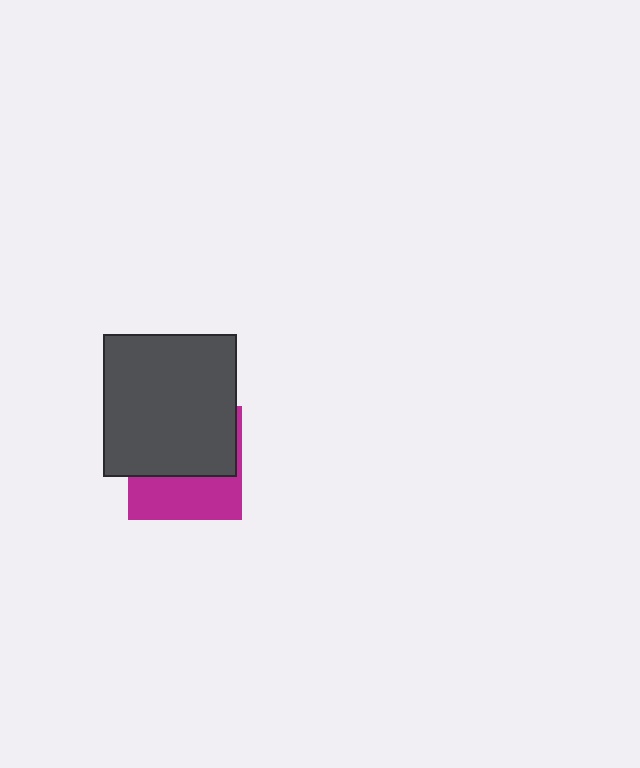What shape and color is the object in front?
The object in front is a dark gray rectangle.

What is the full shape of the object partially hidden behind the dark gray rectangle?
The partially hidden object is a magenta square.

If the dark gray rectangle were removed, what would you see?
You would see the complete magenta square.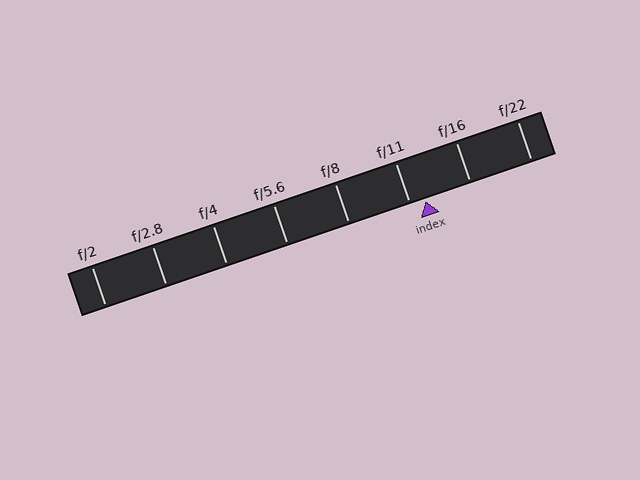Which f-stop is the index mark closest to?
The index mark is closest to f/11.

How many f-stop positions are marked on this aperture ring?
There are 8 f-stop positions marked.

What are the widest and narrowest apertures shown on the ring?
The widest aperture shown is f/2 and the narrowest is f/22.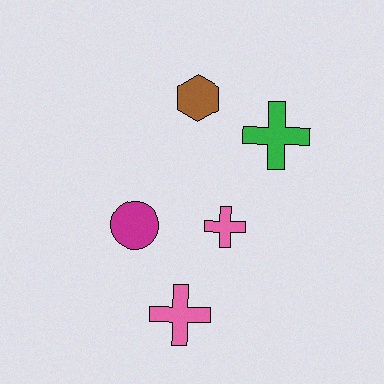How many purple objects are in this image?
There are no purple objects.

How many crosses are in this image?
There are 3 crosses.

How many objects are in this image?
There are 5 objects.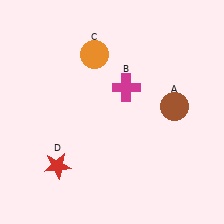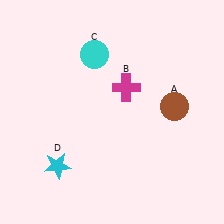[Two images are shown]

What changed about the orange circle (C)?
In Image 1, C is orange. In Image 2, it changed to cyan.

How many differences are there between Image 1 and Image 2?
There are 2 differences between the two images.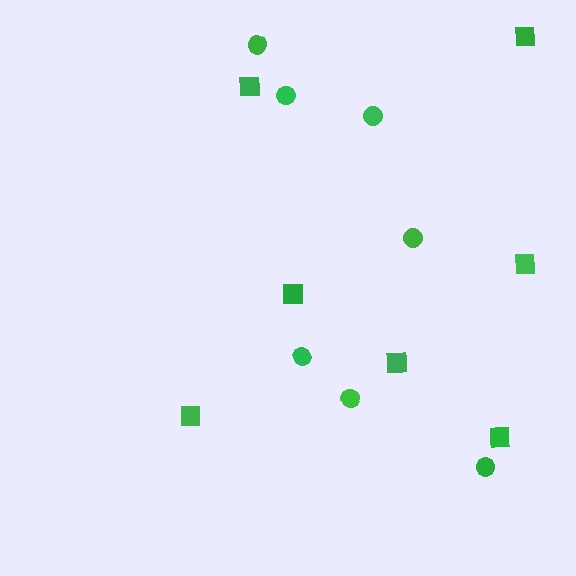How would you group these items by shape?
There are 2 groups: one group of squares (7) and one group of circles (7).